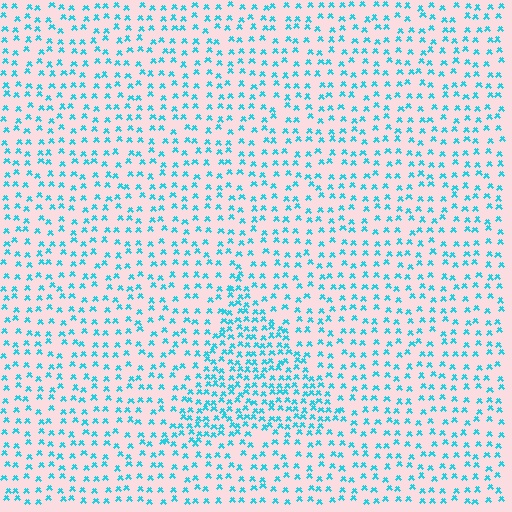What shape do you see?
I see a triangle.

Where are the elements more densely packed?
The elements are more densely packed inside the triangle boundary.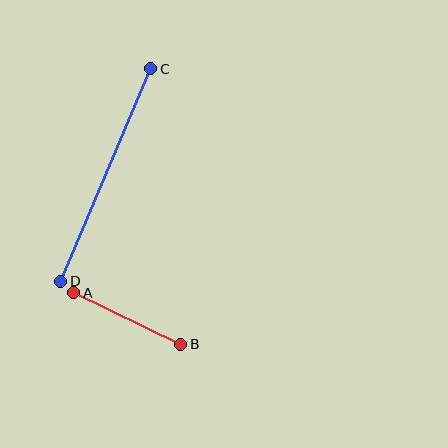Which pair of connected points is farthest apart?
Points C and D are farthest apart.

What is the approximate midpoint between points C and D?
The midpoint is at approximately (106, 175) pixels.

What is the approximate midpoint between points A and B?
The midpoint is at approximately (127, 319) pixels.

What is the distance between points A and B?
The distance is approximately 119 pixels.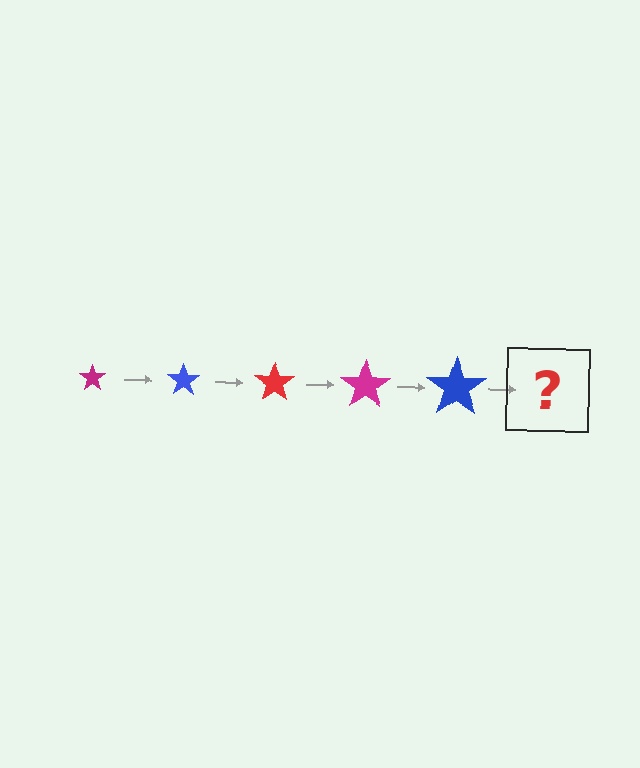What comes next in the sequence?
The next element should be a red star, larger than the previous one.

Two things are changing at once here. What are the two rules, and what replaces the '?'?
The two rules are that the star grows larger each step and the color cycles through magenta, blue, and red. The '?' should be a red star, larger than the previous one.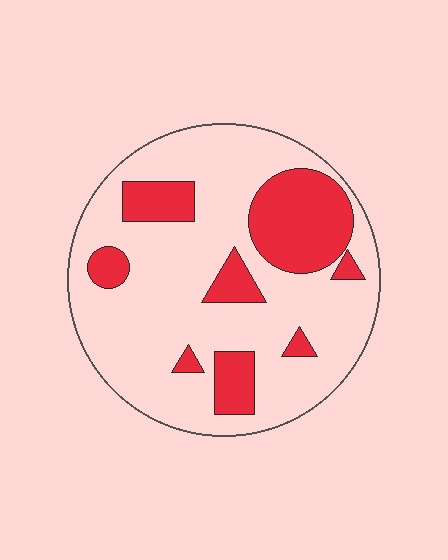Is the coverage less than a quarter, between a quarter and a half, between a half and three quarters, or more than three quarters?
Between a quarter and a half.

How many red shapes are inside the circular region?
8.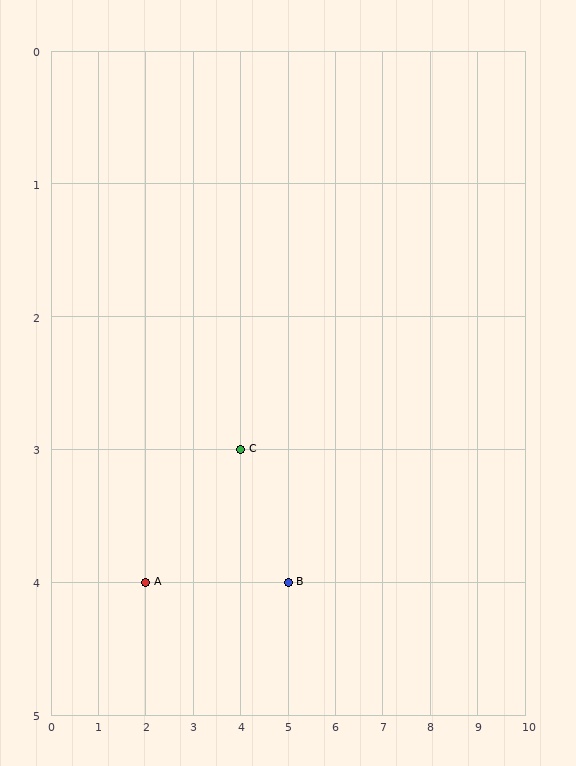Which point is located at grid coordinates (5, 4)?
Point B is at (5, 4).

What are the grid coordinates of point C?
Point C is at grid coordinates (4, 3).